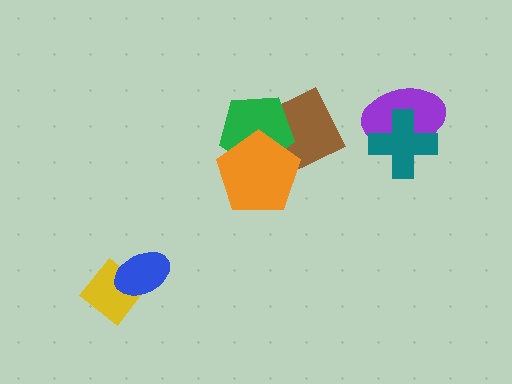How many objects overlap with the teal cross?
1 object overlaps with the teal cross.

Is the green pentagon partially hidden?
Yes, it is partially covered by another shape.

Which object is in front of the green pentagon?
The orange pentagon is in front of the green pentagon.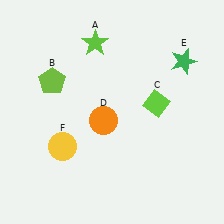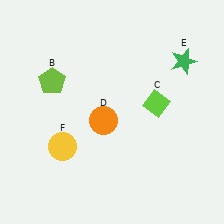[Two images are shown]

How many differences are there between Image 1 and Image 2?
There is 1 difference between the two images.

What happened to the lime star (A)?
The lime star (A) was removed in Image 2. It was in the top-left area of Image 1.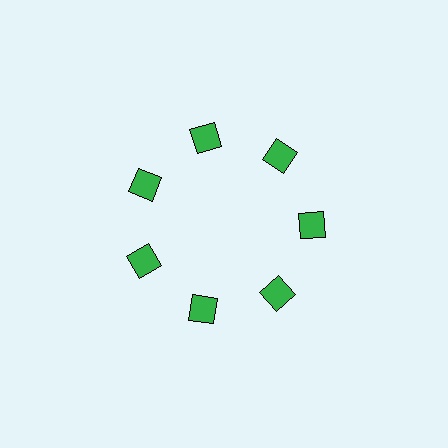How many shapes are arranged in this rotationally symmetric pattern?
There are 7 shapes, arranged in 7 groups of 1.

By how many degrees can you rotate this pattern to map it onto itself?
The pattern maps onto itself every 51 degrees of rotation.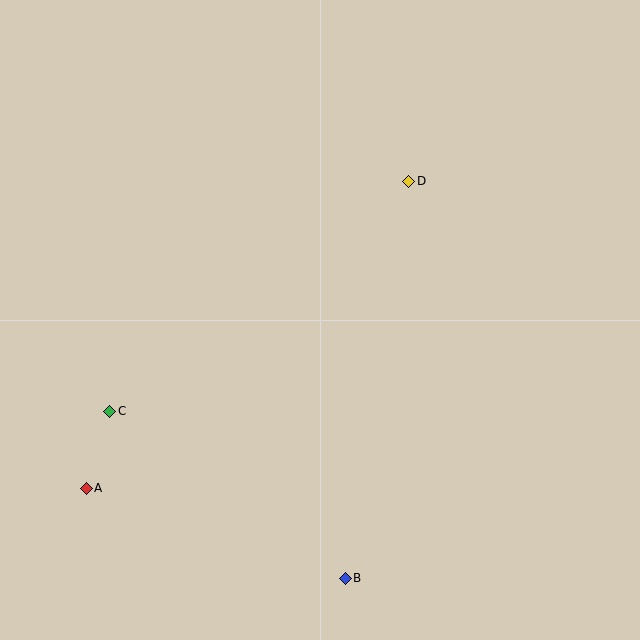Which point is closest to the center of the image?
Point D at (409, 181) is closest to the center.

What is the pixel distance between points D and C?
The distance between D and C is 377 pixels.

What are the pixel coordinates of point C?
Point C is at (110, 411).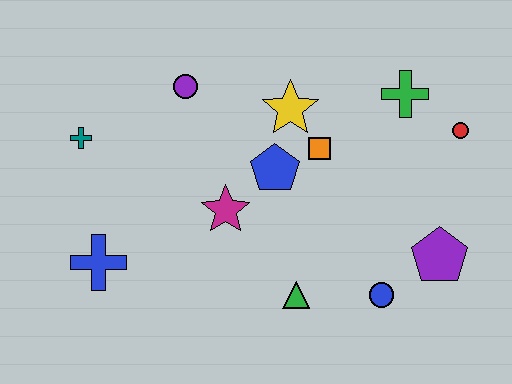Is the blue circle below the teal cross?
Yes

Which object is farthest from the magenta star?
The red circle is farthest from the magenta star.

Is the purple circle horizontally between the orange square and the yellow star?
No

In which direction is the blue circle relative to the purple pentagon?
The blue circle is to the left of the purple pentagon.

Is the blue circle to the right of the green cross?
No